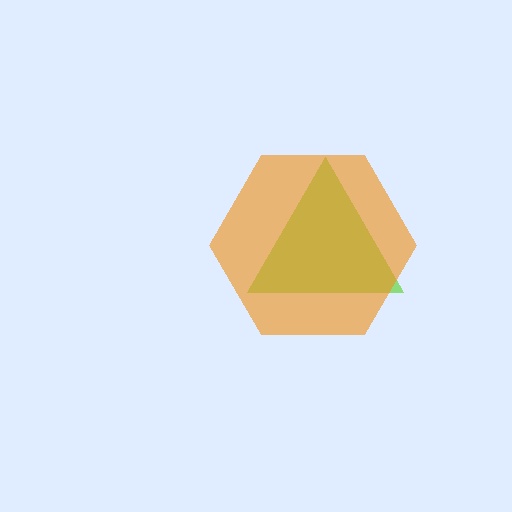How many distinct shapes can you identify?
There are 2 distinct shapes: a lime triangle, an orange hexagon.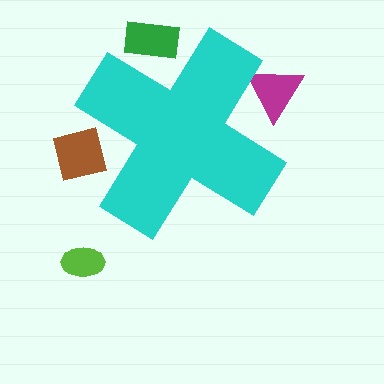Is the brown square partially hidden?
Yes, the brown square is partially hidden behind the cyan cross.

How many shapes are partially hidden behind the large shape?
3 shapes are partially hidden.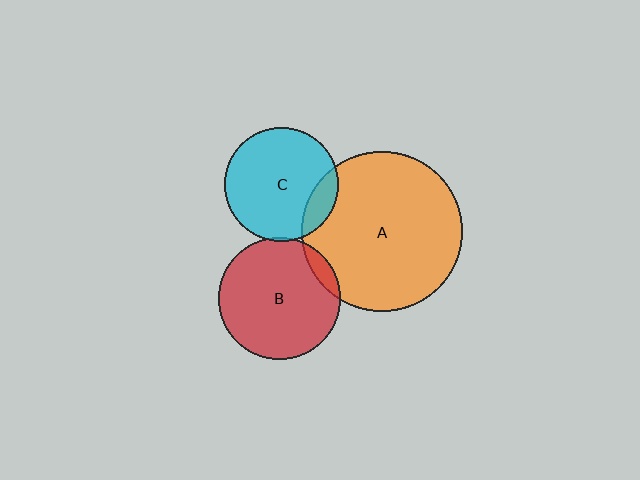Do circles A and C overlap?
Yes.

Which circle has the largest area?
Circle A (orange).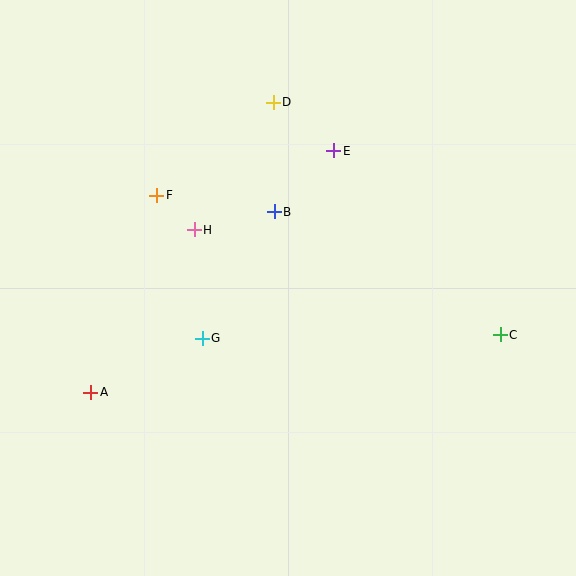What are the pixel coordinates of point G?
Point G is at (202, 338).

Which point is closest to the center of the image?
Point B at (274, 212) is closest to the center.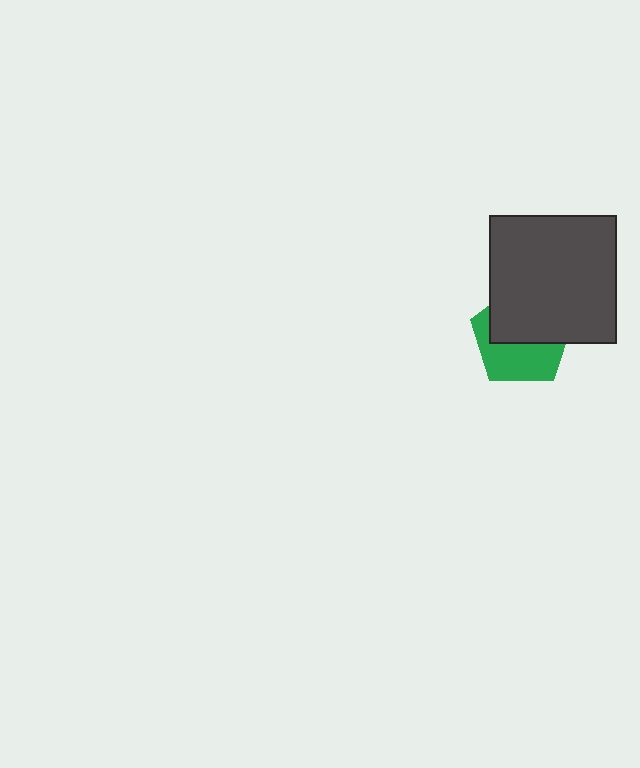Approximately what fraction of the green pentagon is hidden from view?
Roughly 52% of the green pentagon is hidden behind the dark gray square.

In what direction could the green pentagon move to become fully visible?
The green pentagon could move down. That would shift it out from behind the dark gray square entirely.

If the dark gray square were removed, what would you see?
You would see the complete green pentagon.